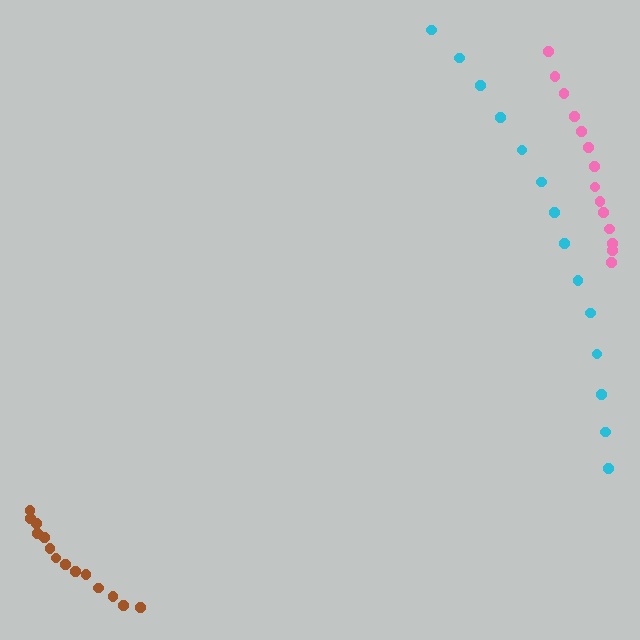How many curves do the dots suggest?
There are 3 distinct paths.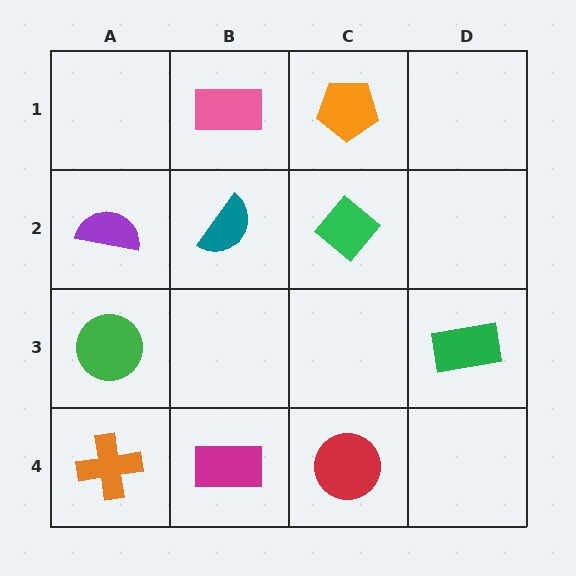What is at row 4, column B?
A magenta rectangle.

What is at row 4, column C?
A red circle.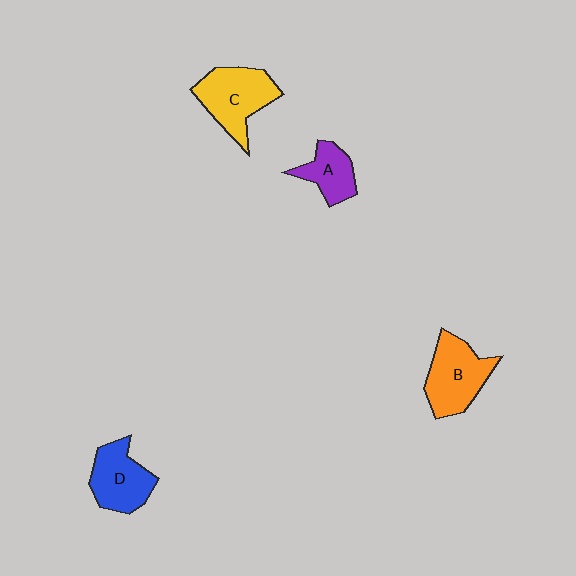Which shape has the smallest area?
Shape A (purple).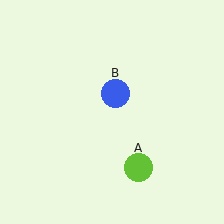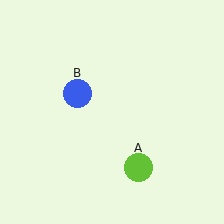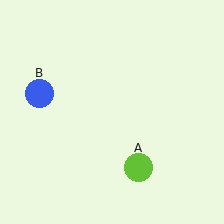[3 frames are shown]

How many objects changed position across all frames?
1 object changed position: blue circle (object B).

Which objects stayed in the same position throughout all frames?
Lime circle (object A) remained stationary.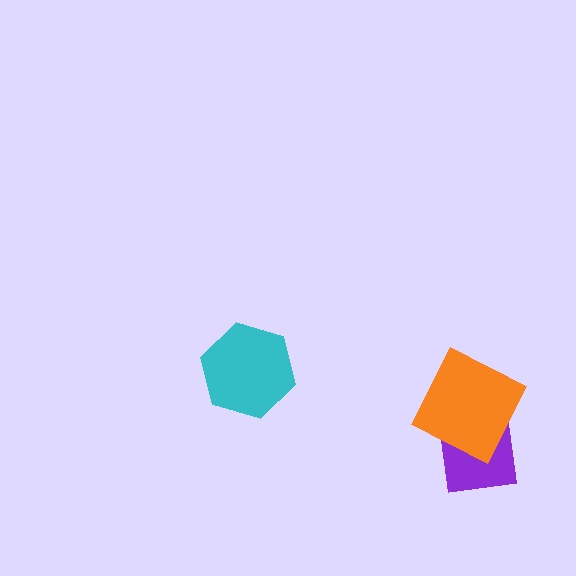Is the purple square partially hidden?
Yes, it is partially covered by another shape.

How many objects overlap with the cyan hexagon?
0 objects overlap with the cyan hexagon.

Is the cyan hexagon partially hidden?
No, no other shape covers it.